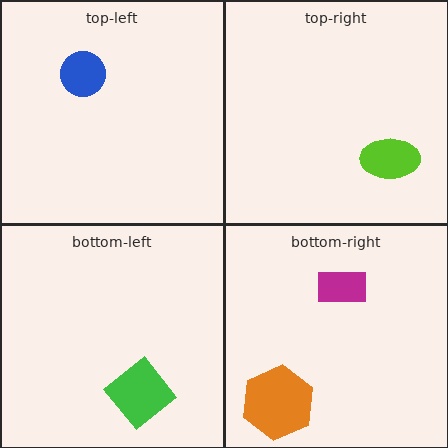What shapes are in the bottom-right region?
The magenta rectangle, the orange hexagon.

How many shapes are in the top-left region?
1.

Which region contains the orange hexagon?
The bottom-right region.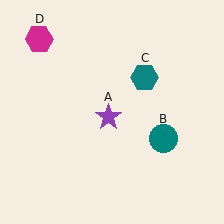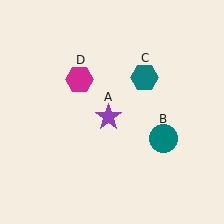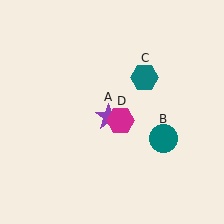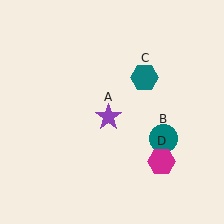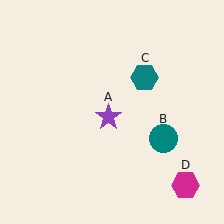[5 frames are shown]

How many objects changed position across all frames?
1 object changed position: magenta hexagon (object D).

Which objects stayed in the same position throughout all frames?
Purple star (object A) and teal circle (object B) and teal hexagon (object C) remained stationary.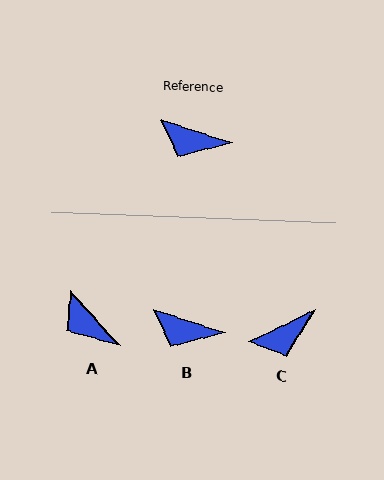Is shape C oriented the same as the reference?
No, it is off by about 44 degrees.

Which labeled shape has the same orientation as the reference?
B.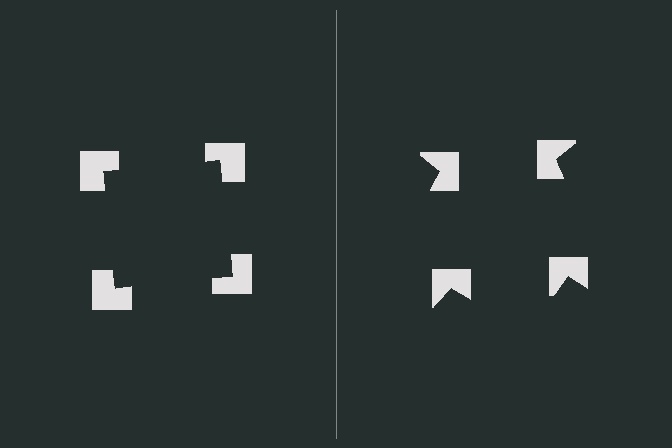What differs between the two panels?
The notched squares are positioned identically on both sides; only the wedge orientations differ. On the left they align to a square; on the right they are misaligned.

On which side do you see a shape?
An illusory square appears on the left side. On the right side the wedge cuts are rotated, so no coherent shape forms.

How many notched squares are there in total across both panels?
8 — 4 on each side.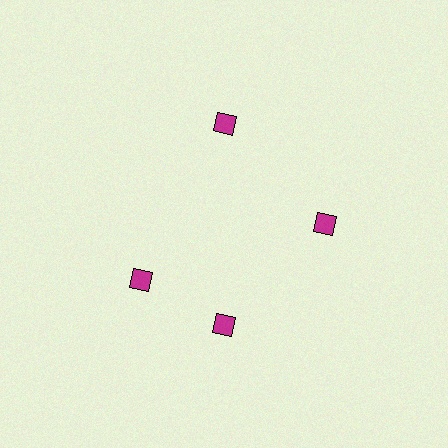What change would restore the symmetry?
The symmetry would be restored by rotating it back into even spacing with its neighbors so that all 4 diamonds sit at equal angles and equal distance from the center.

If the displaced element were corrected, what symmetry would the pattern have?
It would have 4-fold rotational symmetry — the pattern would map onto itself every 90 degrees.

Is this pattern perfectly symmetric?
No. The 4 magenta diamonds are arranged in a ring, but one element near the 9 o'clock position is rotated out of alignment along the ring, breaking the 4-fold rotational symmetry.